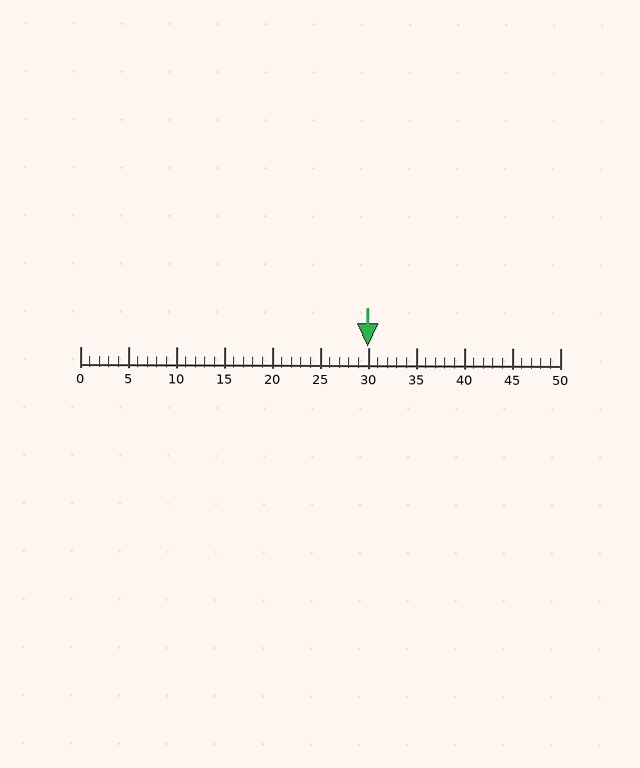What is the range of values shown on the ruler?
The ruler shows values from 0 to 50.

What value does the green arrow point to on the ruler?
The green arrow points to approximately 30.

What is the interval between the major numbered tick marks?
The major tick marks are spaced 5 units apart.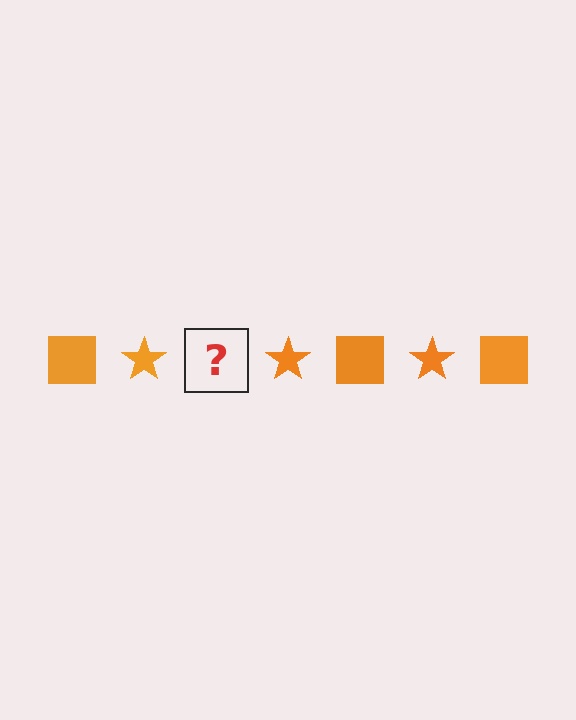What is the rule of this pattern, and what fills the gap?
The rule is that the pattern cycles through square, star shapes in orange. The gap should be filled with an orange square.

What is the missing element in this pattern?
The missing element is an orange square.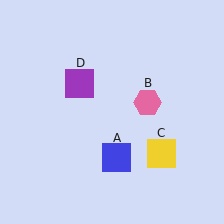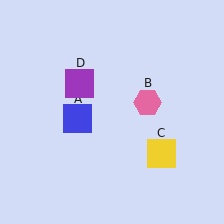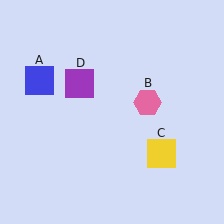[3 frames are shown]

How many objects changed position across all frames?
1 object changed position: blue square (object A).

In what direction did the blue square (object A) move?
The blue square (object A) moved up and to the left.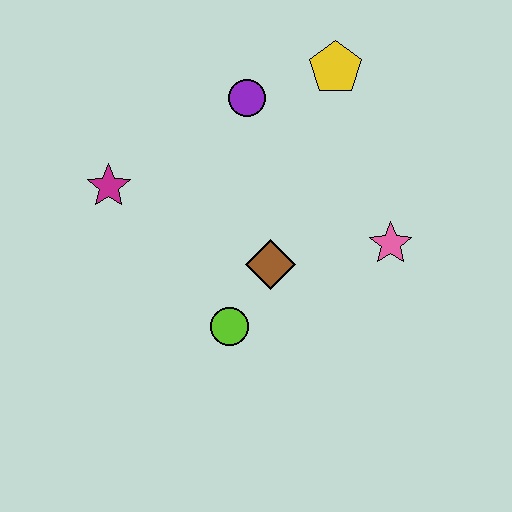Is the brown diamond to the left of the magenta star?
No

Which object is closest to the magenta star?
The purple circle is closest to the magenta star.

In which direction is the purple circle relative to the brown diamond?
The purple circle is above the brown diamond.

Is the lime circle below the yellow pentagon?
Yes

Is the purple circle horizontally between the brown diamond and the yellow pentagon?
No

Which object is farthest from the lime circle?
The yellow pentagon is farthest from the lime circle.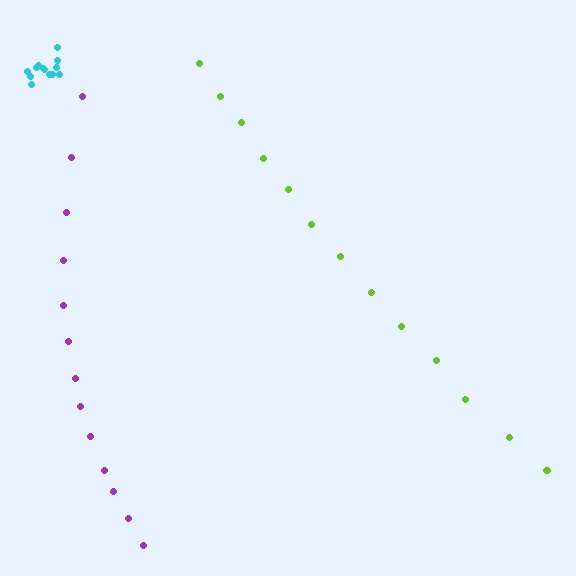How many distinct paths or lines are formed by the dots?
There are 3 distinct paths.